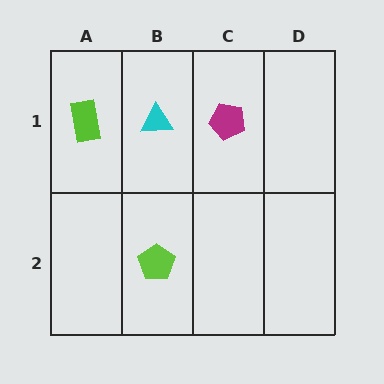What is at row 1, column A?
A lime rectangle.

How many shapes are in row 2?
1 shape.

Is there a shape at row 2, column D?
No, that cell is empty.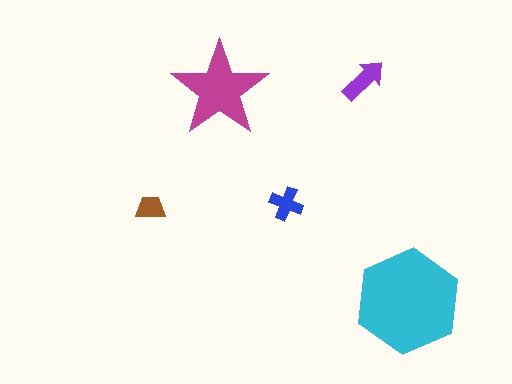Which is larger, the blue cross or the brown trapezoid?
The blue cross.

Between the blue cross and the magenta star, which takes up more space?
The magenta star.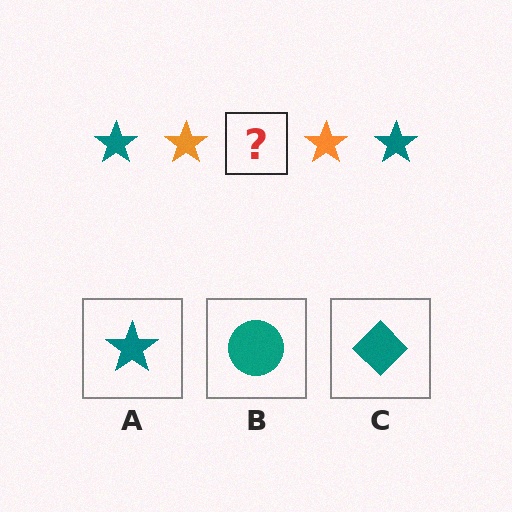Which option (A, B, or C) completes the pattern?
A.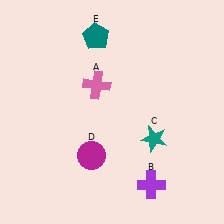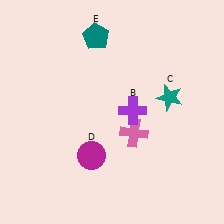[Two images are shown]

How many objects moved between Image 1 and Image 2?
3 objects moved between the two images.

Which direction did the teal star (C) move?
The teal star (C) moved up.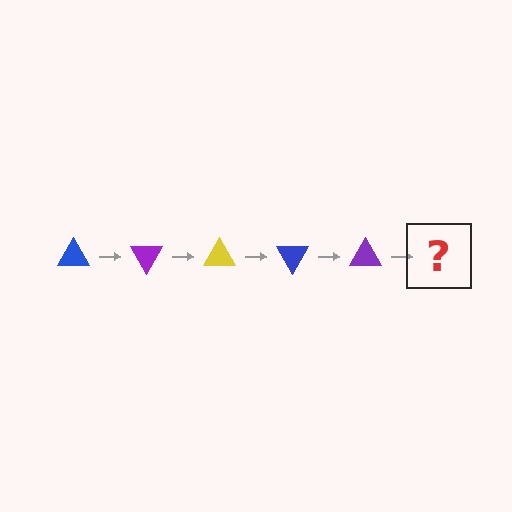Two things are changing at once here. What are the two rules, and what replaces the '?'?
The two rules are that it rotates 60 degrees each step and the color cycles through blue, purple, and yellow. The '?' should be a yellow triangle, rotated 300 degrees from the start.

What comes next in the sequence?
The next element should be a yellow triangle, rotated 300 degrees from the start.